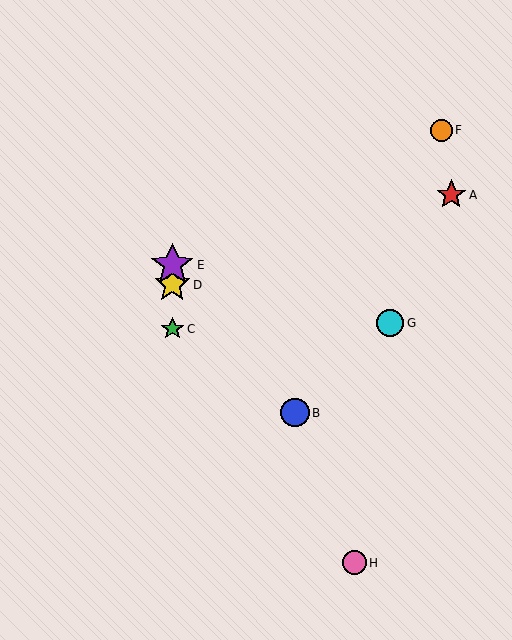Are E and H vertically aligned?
No, E is at x≈172 and H is at x≈354.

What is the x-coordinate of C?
Object C is at x≈172.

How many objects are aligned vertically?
3 objects (C, D, E) are aligned vertically.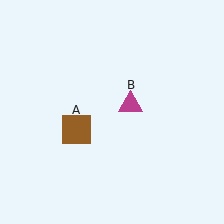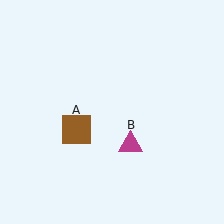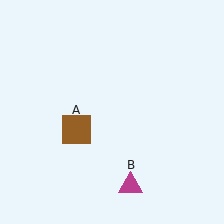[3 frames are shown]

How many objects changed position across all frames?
1 object changed position: magenta triangle (object B).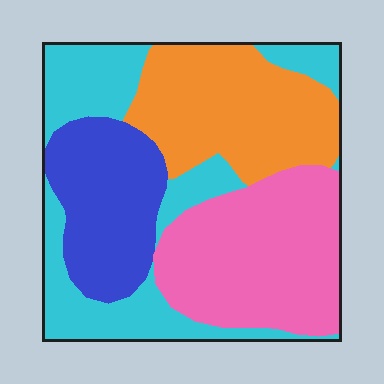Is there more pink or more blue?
Pink.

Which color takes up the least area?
Blue, at roughly 20%.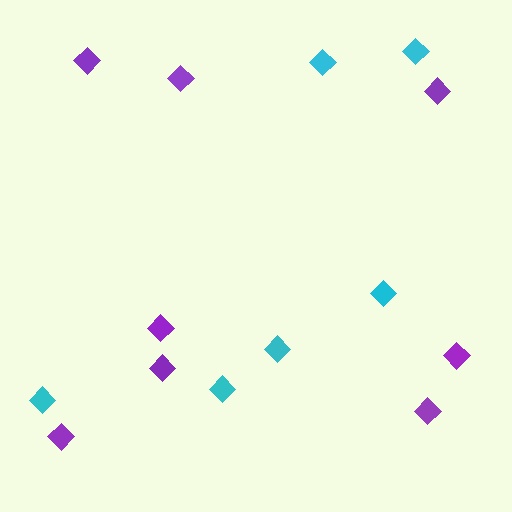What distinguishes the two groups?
There are 2 groups: one group of purple diamonds (8) and one group of cyan diamonds (6).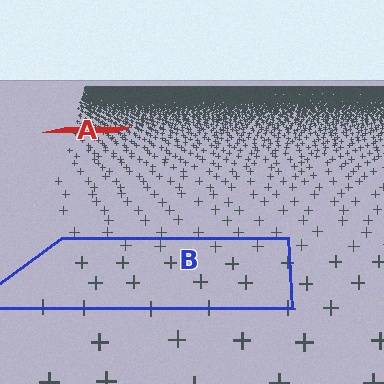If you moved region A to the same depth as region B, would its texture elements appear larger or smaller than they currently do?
They would appear larger. At a closer depth, the same texture elements are projected at a bigger on-screen size.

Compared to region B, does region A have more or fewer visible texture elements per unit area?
Region A has more texture elements per unit area — they are packed more densely because it is farther away.